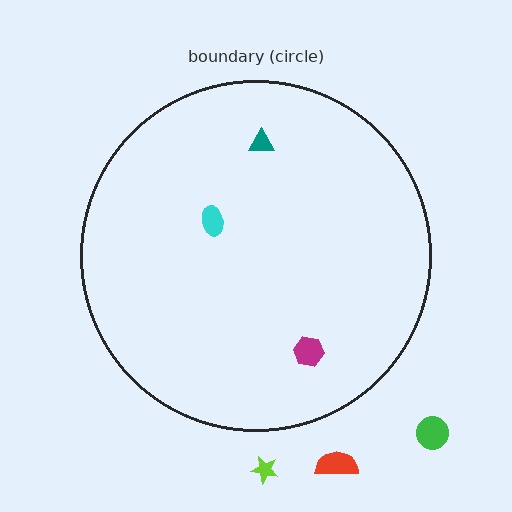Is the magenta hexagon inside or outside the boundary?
Inside.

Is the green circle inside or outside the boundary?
Outside.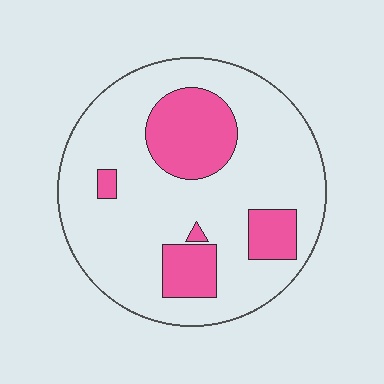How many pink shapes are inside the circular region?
5.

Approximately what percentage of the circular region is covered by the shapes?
Approximately 25%.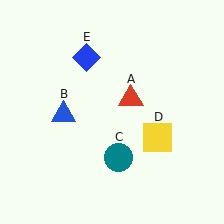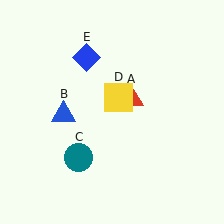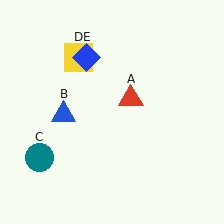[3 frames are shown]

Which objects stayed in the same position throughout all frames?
Red triangle (object A) and blue triangle (object B) and blue diamond (object E) remained stationary.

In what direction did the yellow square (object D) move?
The yellow square (object D) moved up and to the left.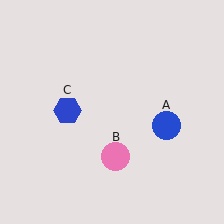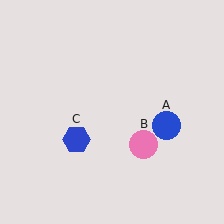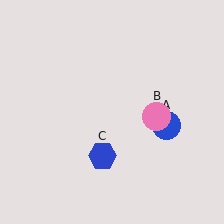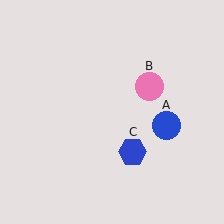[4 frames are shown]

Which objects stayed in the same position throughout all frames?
Blue circle (object A) remained stationary.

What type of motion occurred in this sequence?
The pink circle (object B), blue hexagon (object C) rotated counterclockwise around the center of the scene.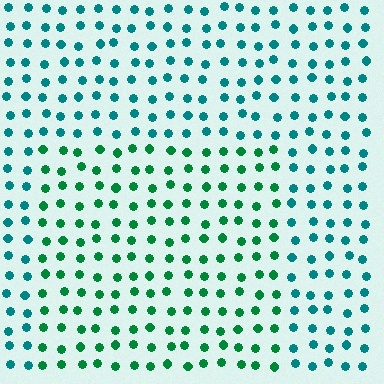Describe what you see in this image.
The image is filled with small teal elements in a uniform arrangement. A rectangle-shaped region is visible where the elements are tinted to a slightly different hue, forming a subtle color boundary.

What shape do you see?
I see a rectangle.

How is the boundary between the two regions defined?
The boundary is defined purely by a slight shift in hue (about 34 degrees). Spacing, size, and orientation are identical on both sides.